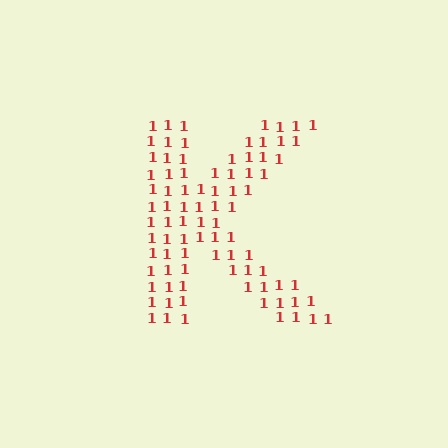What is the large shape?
The large shape is the letter K.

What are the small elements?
The small elements are digit 1's.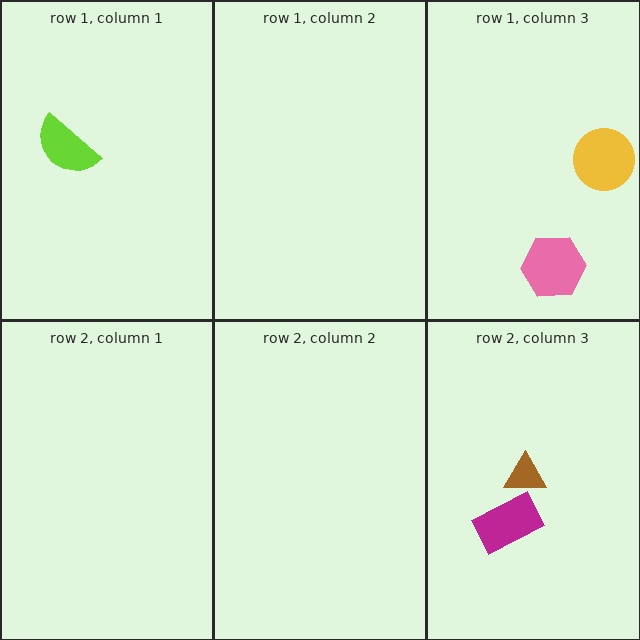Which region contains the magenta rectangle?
The row 2, column 3 region.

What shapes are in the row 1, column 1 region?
The lime semicircle.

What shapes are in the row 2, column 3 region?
The magenta rectangle, the brown triangle.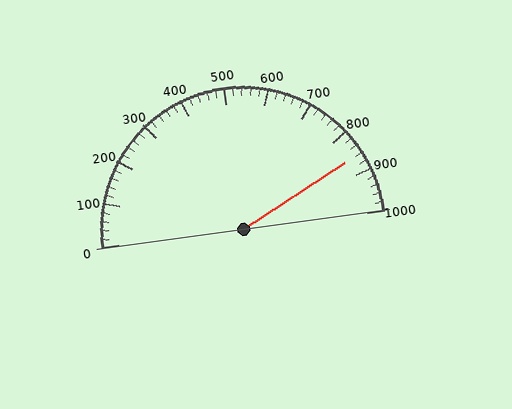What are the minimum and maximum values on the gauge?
The gauge ranges from 0 to 1000.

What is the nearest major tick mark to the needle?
The nearest major tick mark is 900.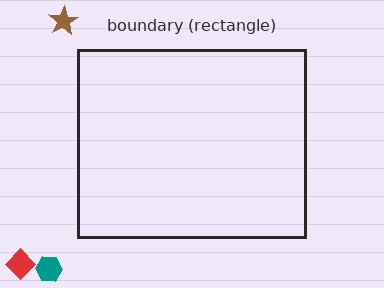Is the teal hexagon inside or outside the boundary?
Outside.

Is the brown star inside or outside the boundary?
Outside.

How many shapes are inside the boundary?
0 inside, 3 outside.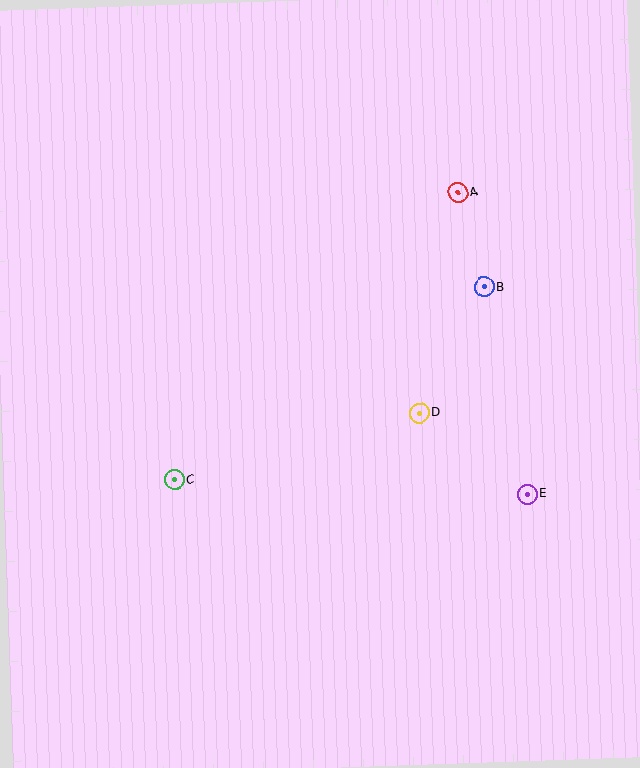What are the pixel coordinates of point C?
Point C is at (174, 480).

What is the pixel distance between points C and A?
The distance between C and A is 403 pixels.